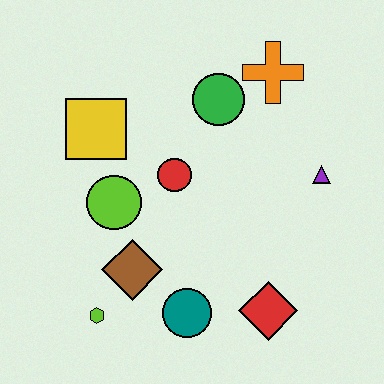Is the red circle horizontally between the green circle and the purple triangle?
No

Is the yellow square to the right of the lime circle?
No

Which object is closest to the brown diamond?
The lime hexagon is closest to the brown diamond.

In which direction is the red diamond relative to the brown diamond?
The red diamond is to the right of the brown diamond.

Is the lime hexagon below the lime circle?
Yes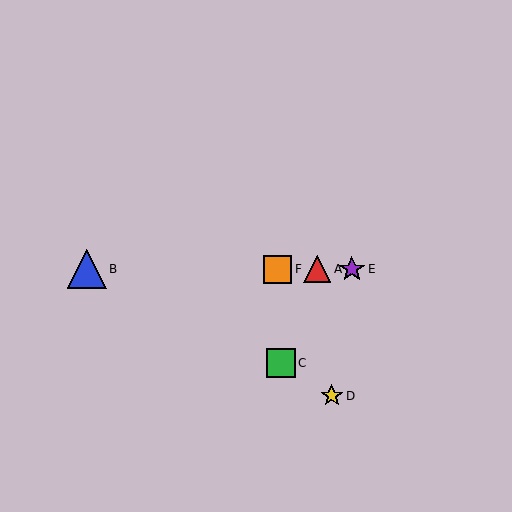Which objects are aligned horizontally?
Objects A, B, E, F are aligned horizontally.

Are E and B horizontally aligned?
Yes, both are at y≈269.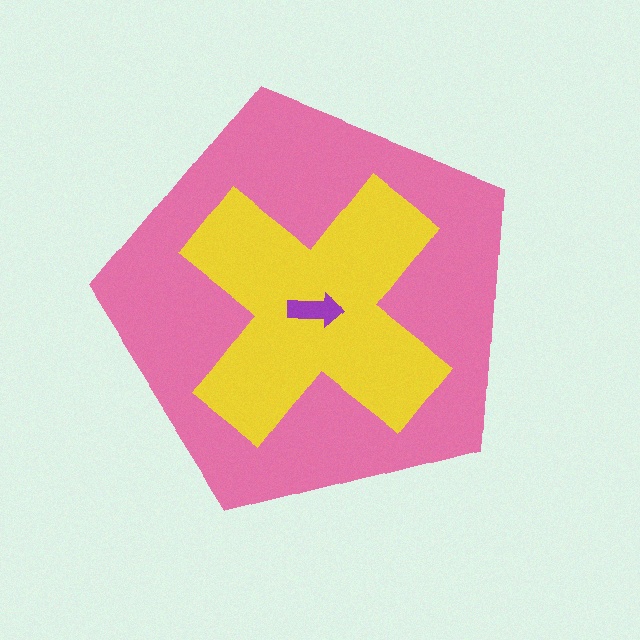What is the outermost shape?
The pink pentagon.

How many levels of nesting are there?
3.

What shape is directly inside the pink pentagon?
The yellow cross.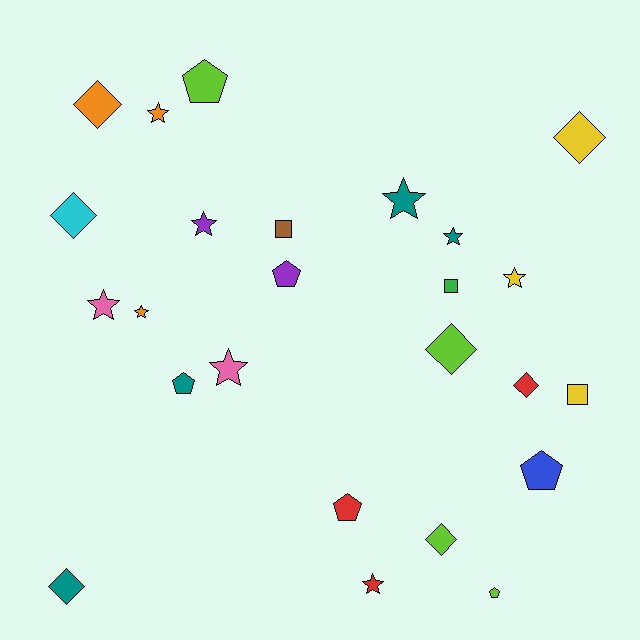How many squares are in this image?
There are 3 squares.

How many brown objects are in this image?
There is 1 brown object.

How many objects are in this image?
There are 25 objects.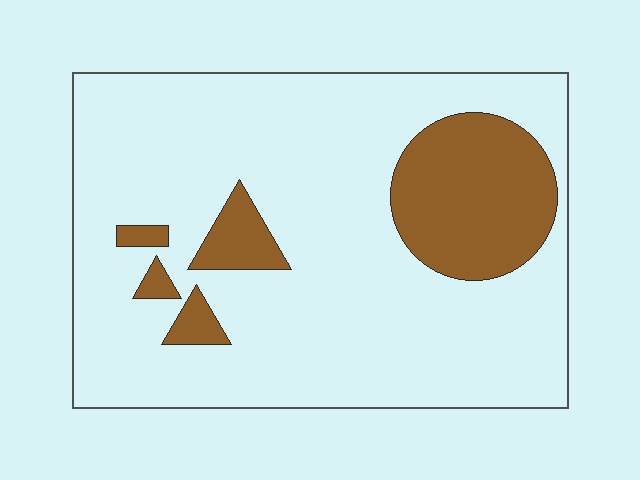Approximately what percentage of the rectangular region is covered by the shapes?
Approximately 20%.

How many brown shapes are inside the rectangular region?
5.